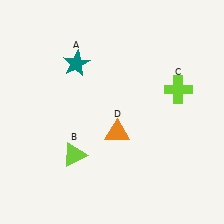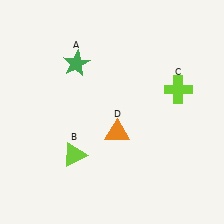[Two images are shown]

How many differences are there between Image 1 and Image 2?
There is 1 difference between the two images.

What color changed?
The star (A) changed from teal in Image 1 to green in Image 2.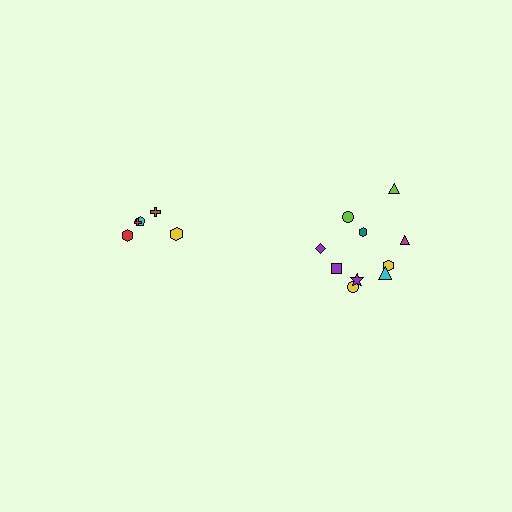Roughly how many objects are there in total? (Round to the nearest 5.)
Roughly 15 objects in total.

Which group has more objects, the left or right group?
The right group.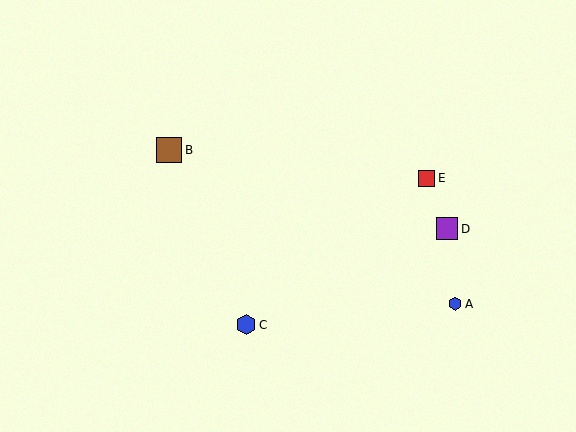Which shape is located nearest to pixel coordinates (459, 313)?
The blue hexagon (labeled A) at (455, 304) is nearest to that location.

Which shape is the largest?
The brown square (labeled B) is the largest.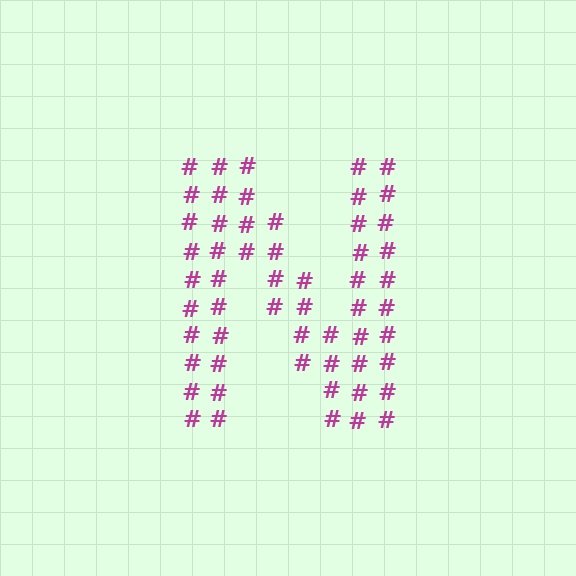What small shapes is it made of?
It is made of small hash symbols.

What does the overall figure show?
The overall figure shows the letter N.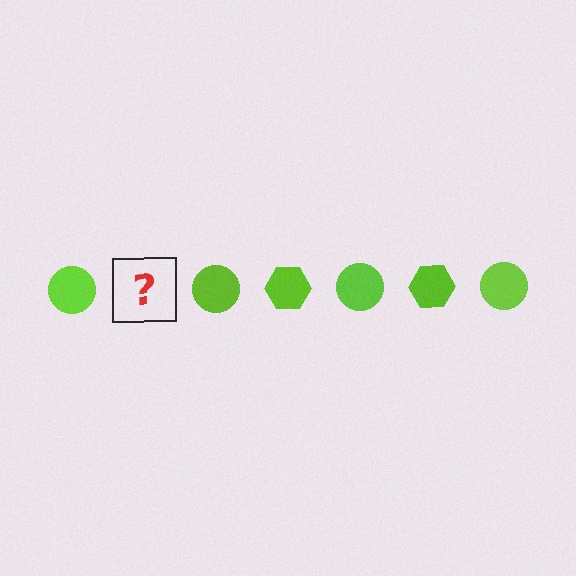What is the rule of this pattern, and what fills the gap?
The rule is that the pattern cycles through circle, hexagon shapes in lime. The gap should be filled with a lime hexagon.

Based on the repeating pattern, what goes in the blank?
The blank should be a lime hexagon.